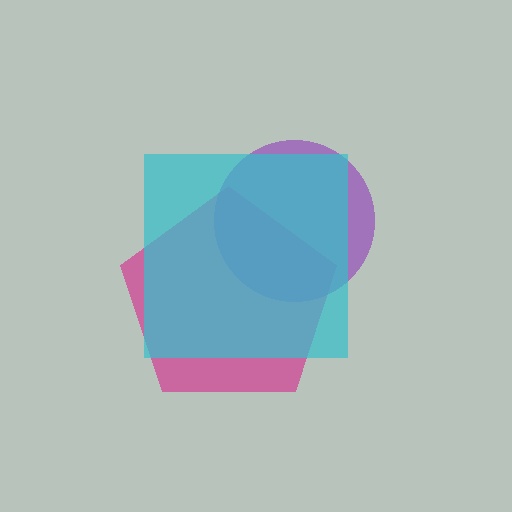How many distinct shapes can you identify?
There are 3 distinct shapes: a magenta pentagon, a purple circle, a cyan square.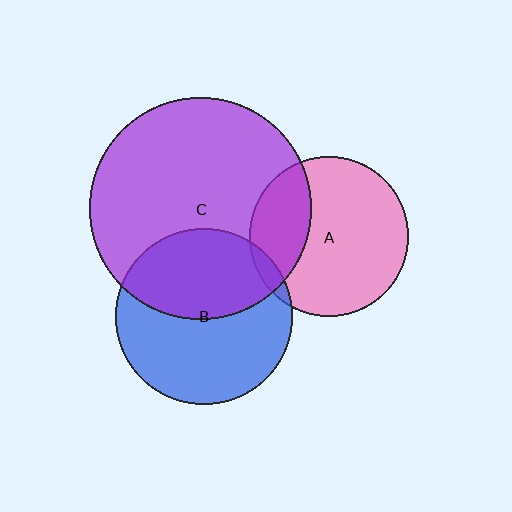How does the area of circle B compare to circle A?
Approximately 1.2 times.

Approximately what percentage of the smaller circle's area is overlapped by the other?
Approximately 30%.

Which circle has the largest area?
Circle C (purple).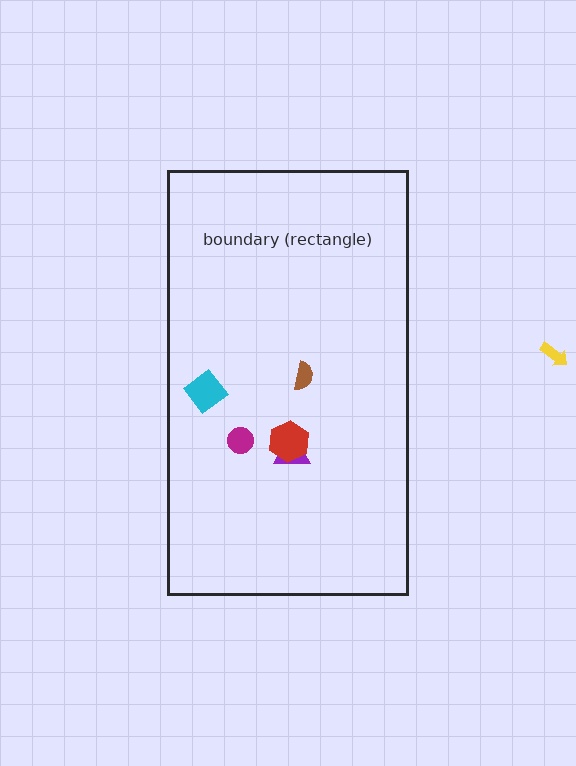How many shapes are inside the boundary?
5 inside, 1 outside.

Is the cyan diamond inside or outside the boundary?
Inside.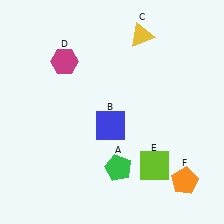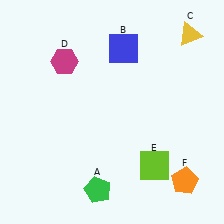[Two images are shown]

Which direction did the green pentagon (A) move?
The green pentagon (A) moved down.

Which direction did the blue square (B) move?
The blue square (B) moved up.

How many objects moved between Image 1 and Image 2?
3 objects moved between the two images.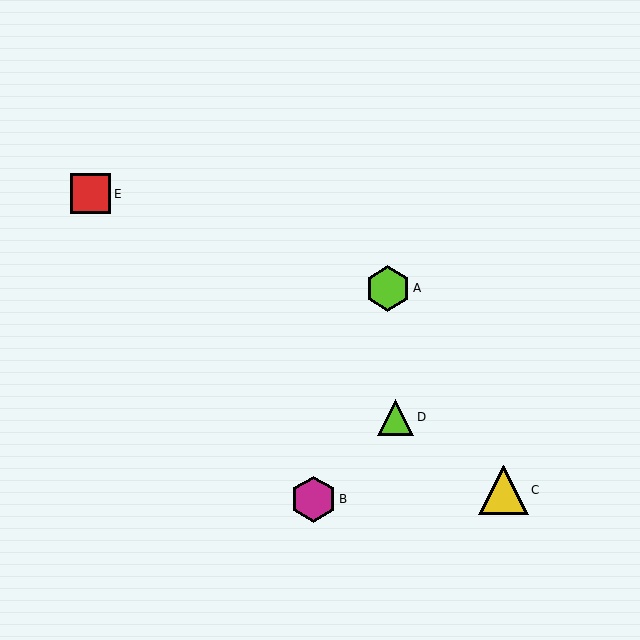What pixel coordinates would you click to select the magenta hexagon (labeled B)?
Click at (313, 499) to select the magenta hexagon B.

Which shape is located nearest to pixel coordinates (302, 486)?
The magenta hexagon (labeled B) at (313, 499) is nearest to that location.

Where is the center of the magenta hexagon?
The center of the magenta hexagon is at (313, 499).